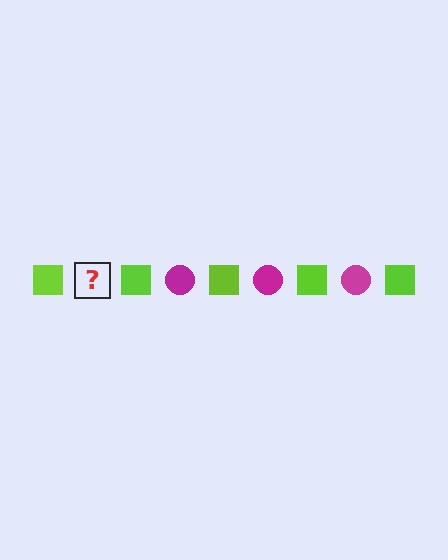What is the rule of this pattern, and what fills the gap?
The rule is that the pattern alternates between lime square and magenta circle. The gap should be filled with a magenta circle.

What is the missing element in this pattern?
The missing element is a magenta circle.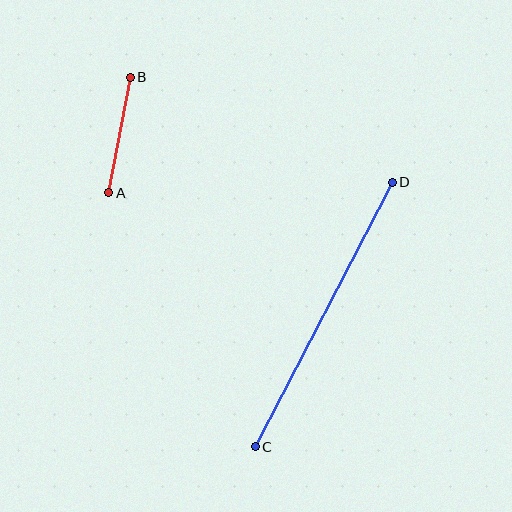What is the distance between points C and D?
The distance is approximately 298 pixels.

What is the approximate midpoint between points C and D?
The midpoint is at approximately (324, 314) pixels.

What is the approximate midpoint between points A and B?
The midpoint is at approximately (119, 135) pixels.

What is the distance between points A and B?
The distance is approximately 118 pixels.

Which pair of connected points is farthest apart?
Points C and D are farthest apart.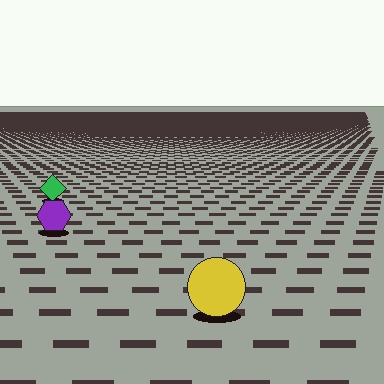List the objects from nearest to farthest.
From nearest to farthest: the yellow circle, the purple hexagon, the green diamond.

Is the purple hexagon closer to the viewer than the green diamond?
Yes. The purple hexagon is closer — you can tell from the texture gradient: the ground texture is coarser near it.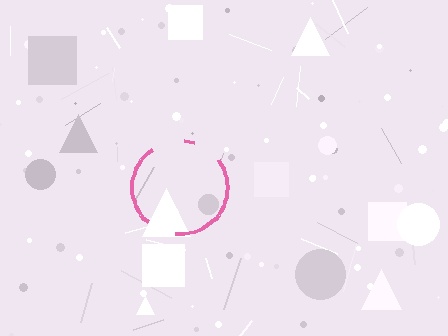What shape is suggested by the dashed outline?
The dashed outline suggests a circle.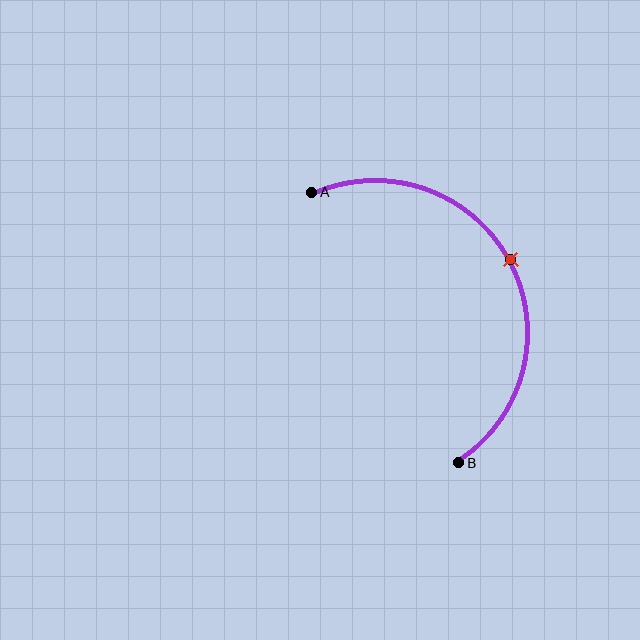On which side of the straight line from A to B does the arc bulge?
The arc bulges to the right of the straight line connecting A and B.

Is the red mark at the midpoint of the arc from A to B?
Yes. The red mark lies on the arc at equal arc-length from both A and B — it is the arc midpoint.